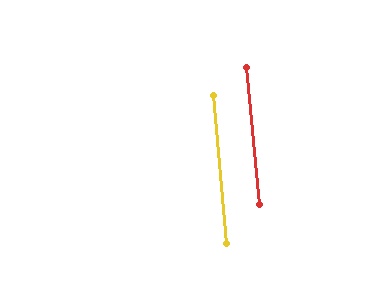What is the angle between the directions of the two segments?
Approximately 0 degrees.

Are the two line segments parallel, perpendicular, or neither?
Parallel — their directions differ by only 0.4°.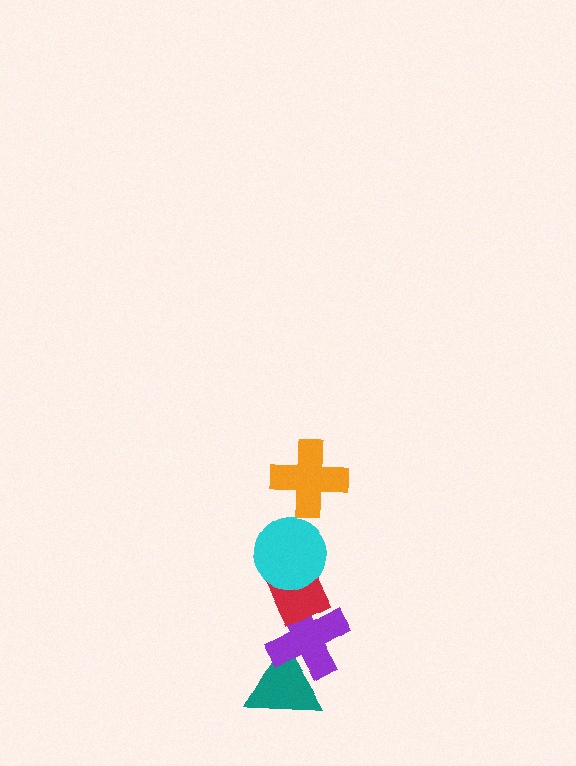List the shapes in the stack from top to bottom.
From top to bottom: the orange cross, the cyan circle, the red rectangle, the purple cross, the teal triangle.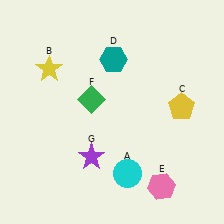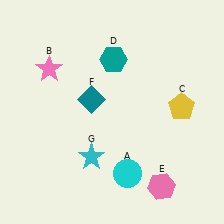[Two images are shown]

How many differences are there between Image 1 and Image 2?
There are 3 differences between the two images.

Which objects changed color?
B changed from yellow to pink. F changed from green to teal. G changed from purple to cyan.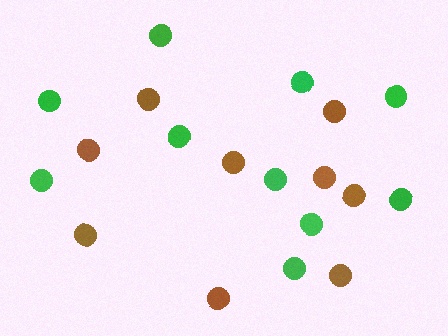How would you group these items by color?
There are 2 groups: one group of green circles (10) and one group of brown circles (9).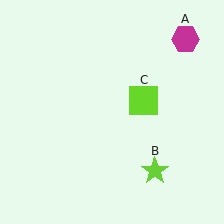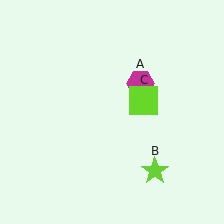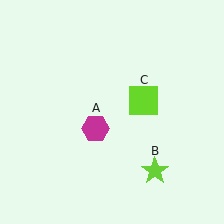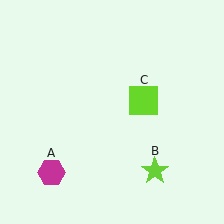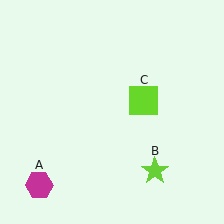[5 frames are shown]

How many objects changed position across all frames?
1 object changed position: magenta hexagon (object A).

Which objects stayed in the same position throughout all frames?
Lime star (object B) and lime square (object C) remained stationary.